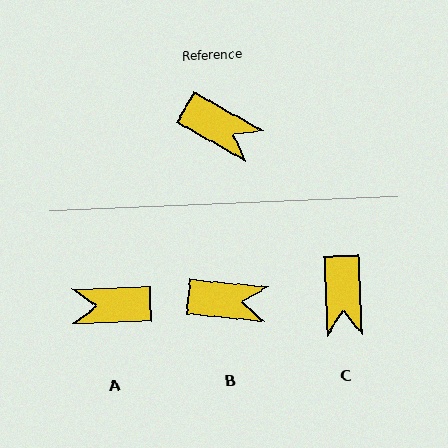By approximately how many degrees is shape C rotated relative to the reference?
Approximately 58 degrees clockwise.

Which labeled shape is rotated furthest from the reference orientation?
A, about 149 degrees away.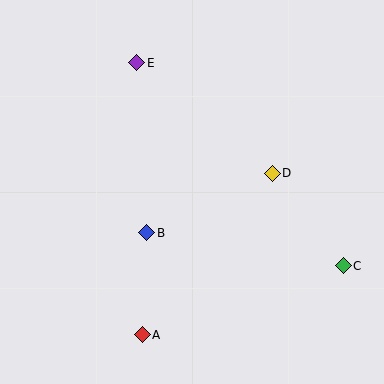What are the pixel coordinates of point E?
Point E is at (137, 63).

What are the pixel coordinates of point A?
Point A is at (142, 335).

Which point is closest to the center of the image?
Point B at (147, 233) is closest to the center.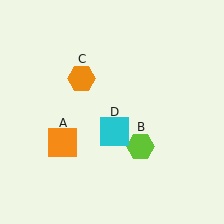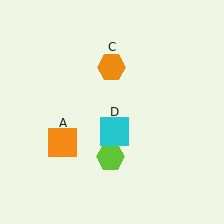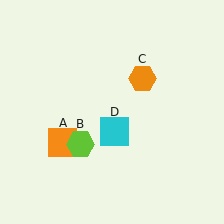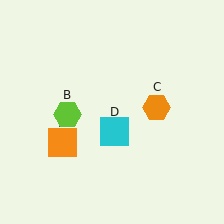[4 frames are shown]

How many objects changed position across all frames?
2 objects changed position: lime hexagon (object B), orange hexagon (object C).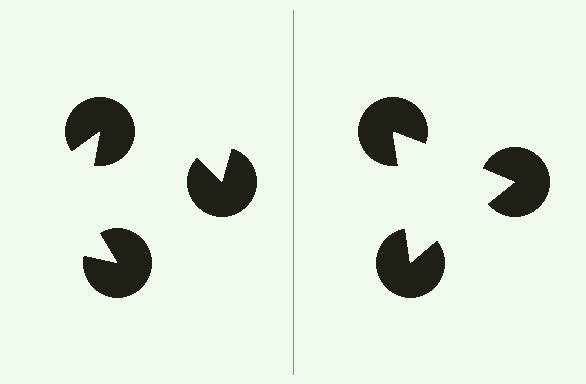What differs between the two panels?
The pac-man discs are positioned identically on both sides; only the wedge orientations differ. On the right they align to a triangle; on the left they are misaligned.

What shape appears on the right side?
An illusory triangle.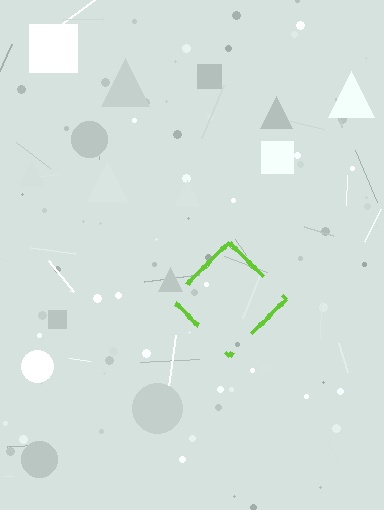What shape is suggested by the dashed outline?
The dashed outline suggests a diamond.